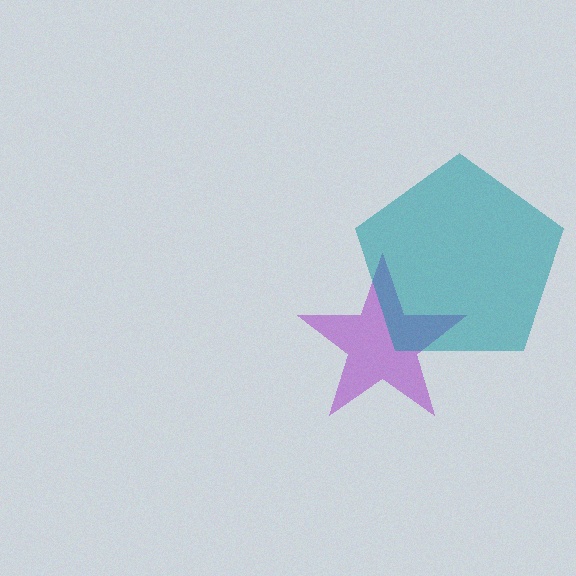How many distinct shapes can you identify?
There are 2 distinct shapes: a purple star, a teal pentagon.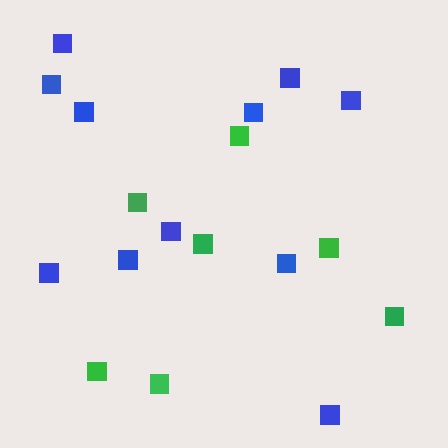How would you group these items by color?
There are 2 groups: one group of blue squares (11) and one group of green squares (7).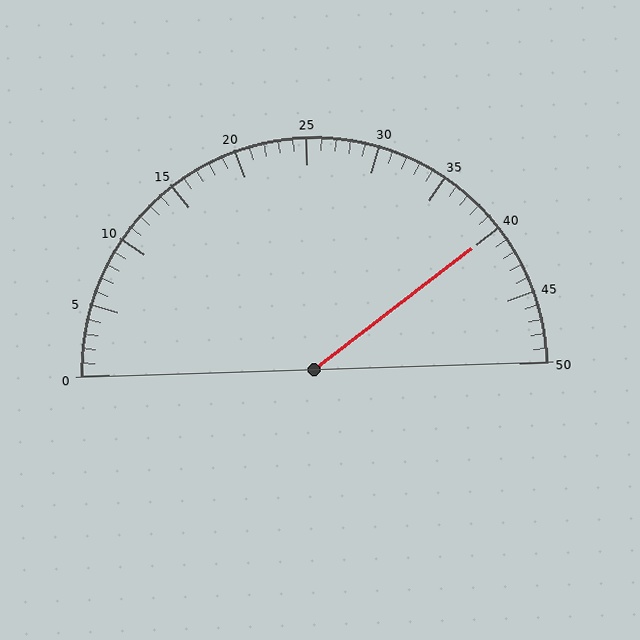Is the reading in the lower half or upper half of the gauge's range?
The reading is in the upper half of the range (0 to 50).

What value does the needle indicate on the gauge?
The needle indicates approximately 40.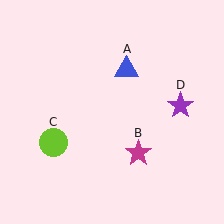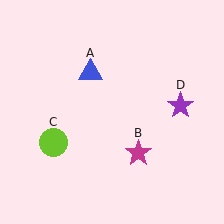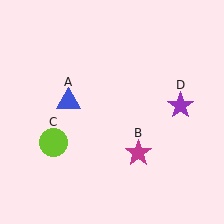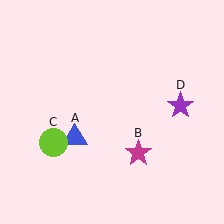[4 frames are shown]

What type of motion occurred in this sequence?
The blue triangle (object A) rotated counterclockwise around the center of the scene.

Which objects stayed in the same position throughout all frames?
Magenta star (object B) and lime circle (object C) and purple star (object D) remained stationary.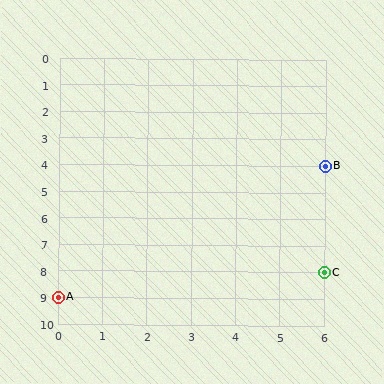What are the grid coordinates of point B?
Point B is at grid coordinates (6, 4).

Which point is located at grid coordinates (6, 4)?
Point B is at (6, 4).